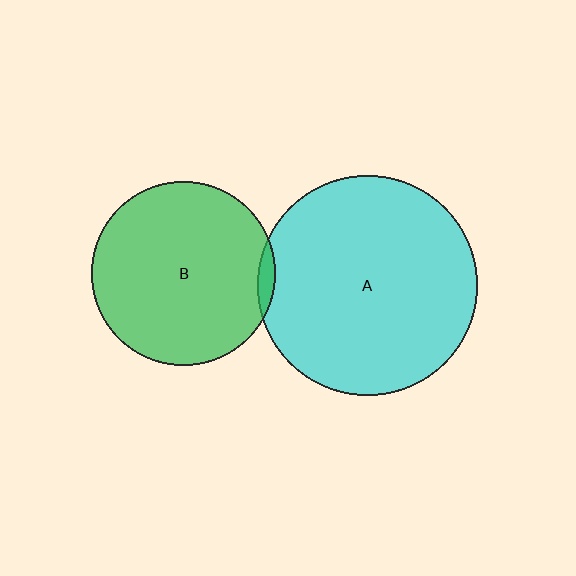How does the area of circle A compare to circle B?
Approximately 1.4 times.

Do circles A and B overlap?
Yes.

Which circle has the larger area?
Circle A (cyan).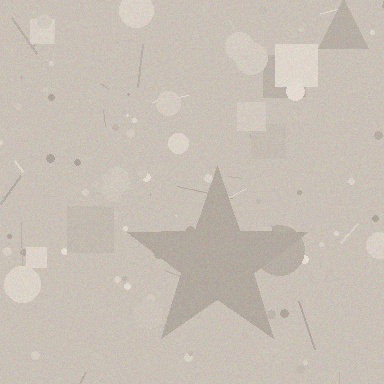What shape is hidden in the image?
A star is hidden in the image.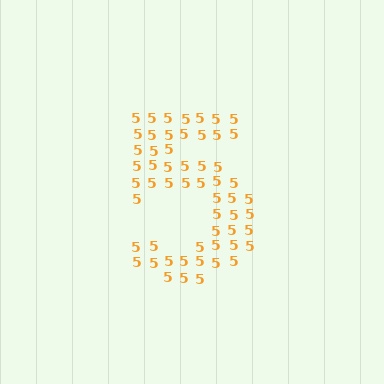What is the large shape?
The large shape is the digit 5.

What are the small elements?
The small elements are digit 5's.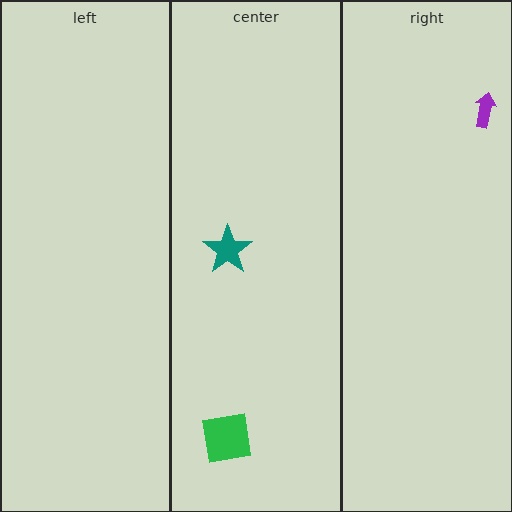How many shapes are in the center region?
2.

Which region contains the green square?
The center region.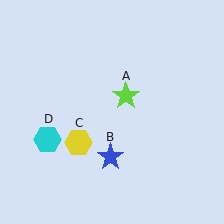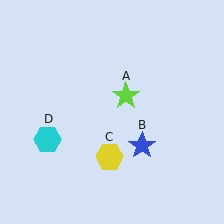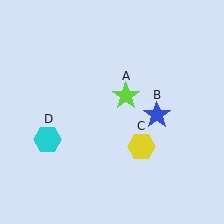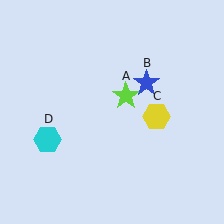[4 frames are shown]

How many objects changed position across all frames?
2 objects changed position: blue star (object B), yellow hexagon (object C).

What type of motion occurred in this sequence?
The blue star (object B), yellow hexagon (object C) rotated counterclockwise around the center of the scene.